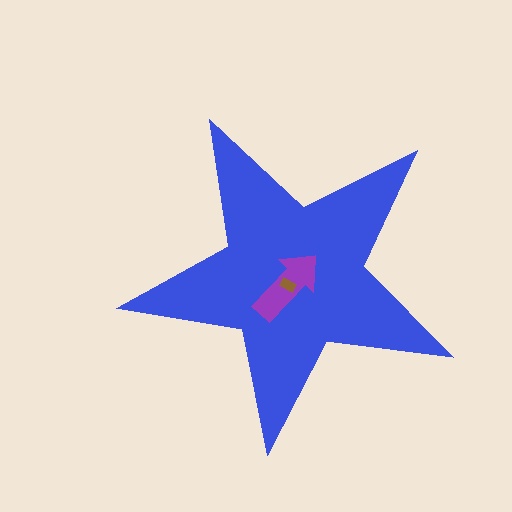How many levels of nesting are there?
3.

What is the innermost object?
The brown rectangle.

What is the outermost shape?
The blue star.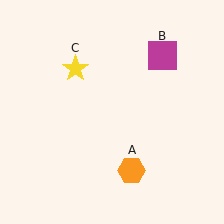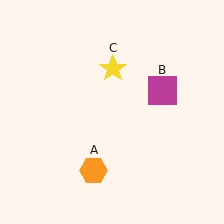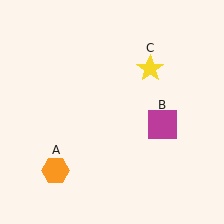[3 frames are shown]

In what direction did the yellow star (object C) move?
The yellow star (object C) moved right.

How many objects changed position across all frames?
3 objects changed position: orange hexagon (object A), magenta square (object B), yellow star (object C).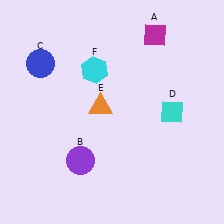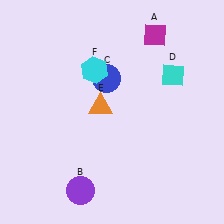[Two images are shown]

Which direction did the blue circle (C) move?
The blue circle (C) moved right.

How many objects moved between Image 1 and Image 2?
3 objects moved between the two images.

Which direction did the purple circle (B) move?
The purple circle (B) moved down.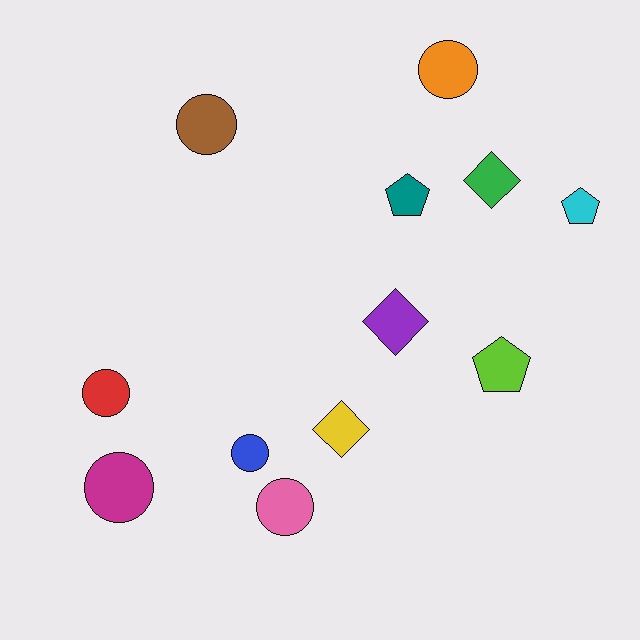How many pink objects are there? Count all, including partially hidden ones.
There is 1 pink object.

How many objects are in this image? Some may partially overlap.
There are 12 objects.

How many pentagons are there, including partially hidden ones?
There are 3 pentagons.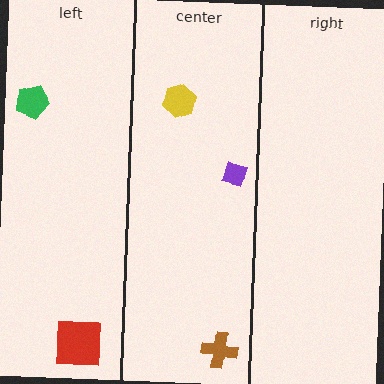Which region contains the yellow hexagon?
The center region.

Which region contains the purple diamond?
The center region.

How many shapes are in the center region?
3.